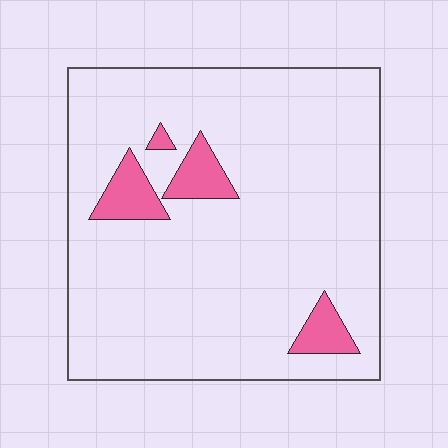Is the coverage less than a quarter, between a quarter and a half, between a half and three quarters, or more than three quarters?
Less than a quarter.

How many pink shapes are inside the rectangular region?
4.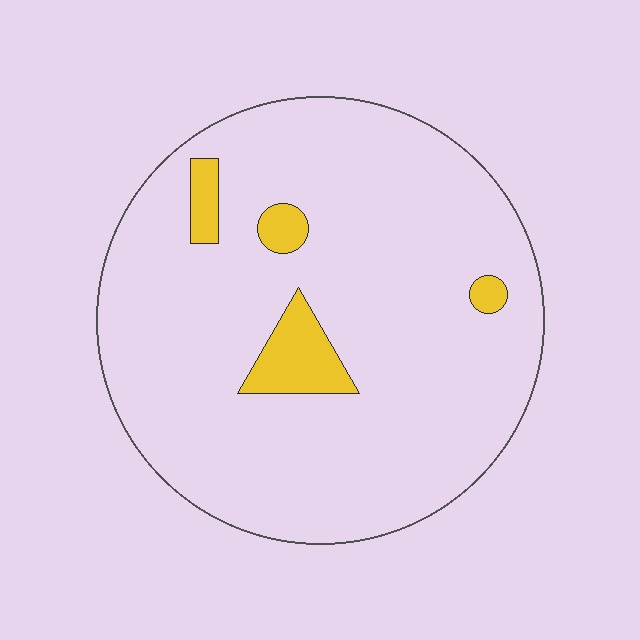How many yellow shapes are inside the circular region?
4.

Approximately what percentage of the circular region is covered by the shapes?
Approximately 10%.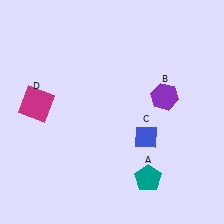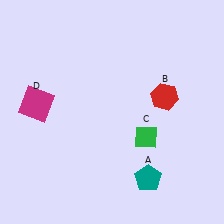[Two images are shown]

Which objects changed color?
B changed from purple to red. C changed from blue to green.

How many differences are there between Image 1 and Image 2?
There are 2 differences between the two images.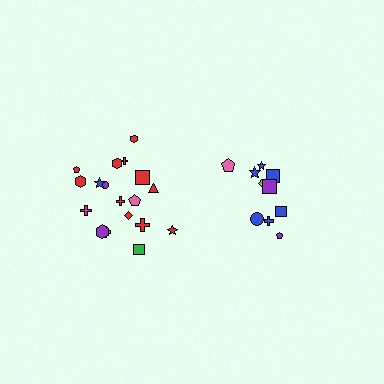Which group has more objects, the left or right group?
The left group.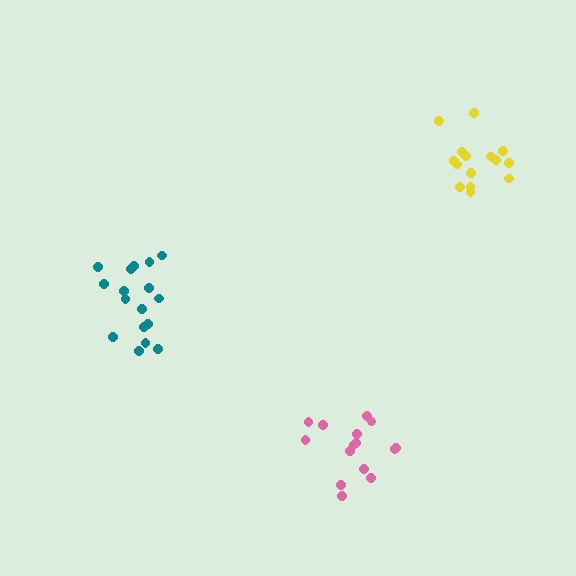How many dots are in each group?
Group 1: 17 dots, Group 2: 15 dots, Group 3: 15 dots (47 total).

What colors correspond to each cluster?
The clusters are colored: teal, yellow, pink.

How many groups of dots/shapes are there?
There are 3 groups.